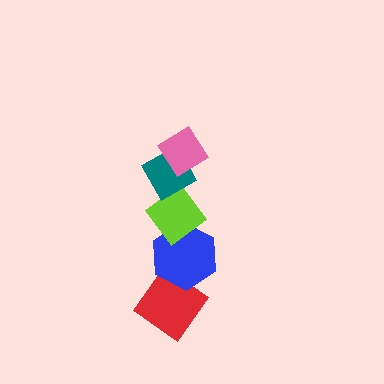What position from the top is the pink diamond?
The pink diamond is 1st from the top.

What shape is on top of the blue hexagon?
The lime diamond is on top of the blue hexagon.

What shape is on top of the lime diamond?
The teal diamond is on top of the lime diamond.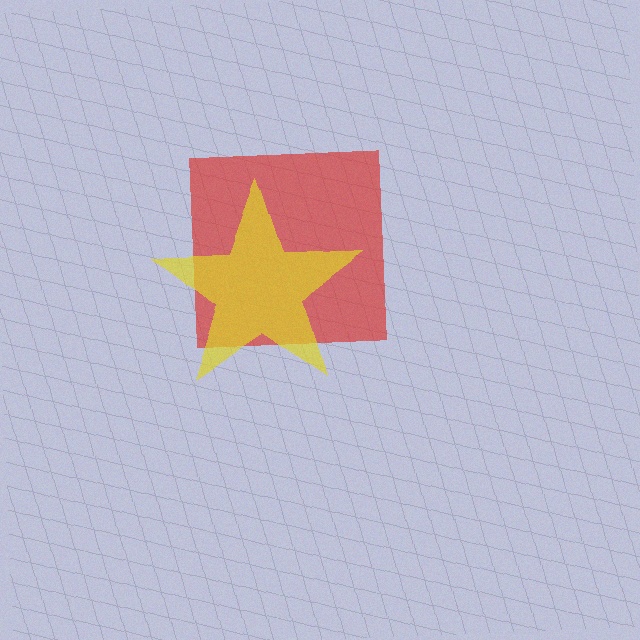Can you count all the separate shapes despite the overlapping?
Yes, there are 2 separate shapes.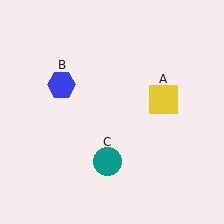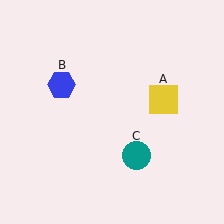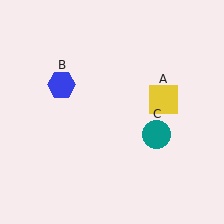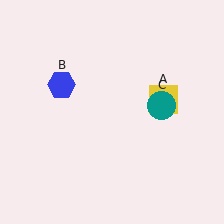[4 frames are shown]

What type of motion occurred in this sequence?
The teal circle (object C) rotated counterclockwise around the center of the scene.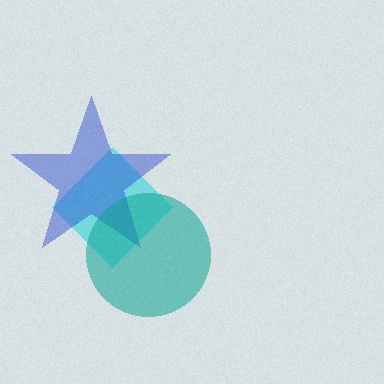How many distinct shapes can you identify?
There are 3 distinct shapes: a cyan diamond, a blue star, a teal circle.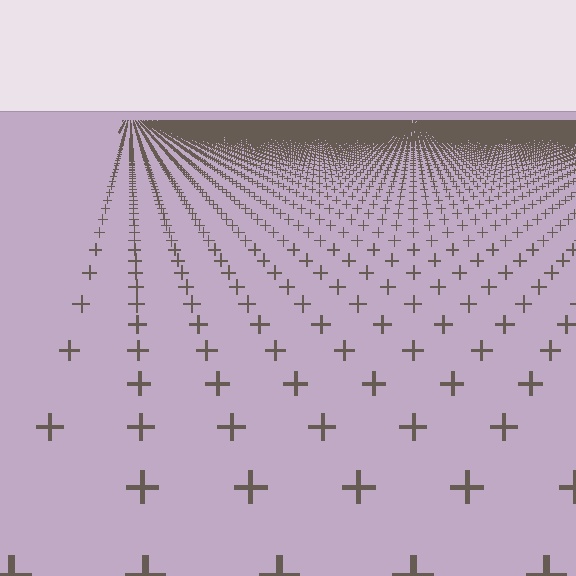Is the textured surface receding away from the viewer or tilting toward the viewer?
The surface is receding away from the viewer. Texture elements get smaller and denser toward the top.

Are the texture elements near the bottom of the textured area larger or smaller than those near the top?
Larger. Near the bottom, elements are closer to the viewer and appear at a bigger on-screen size.